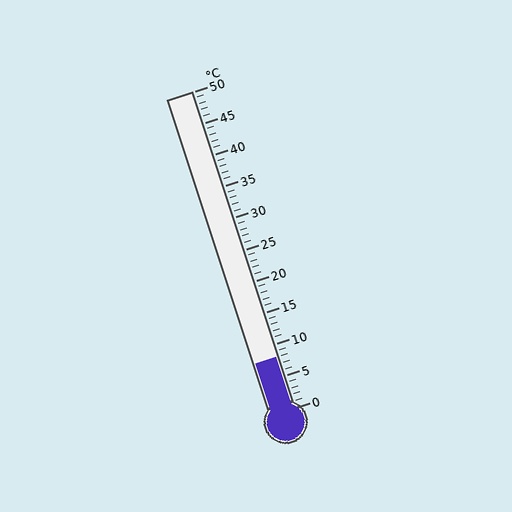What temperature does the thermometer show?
The thermometer shows approximately 8°C.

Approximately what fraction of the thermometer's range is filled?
The thermometer is filled to approximately 15% of its range.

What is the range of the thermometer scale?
The thermometer scale ranges from 0°C to 50°C.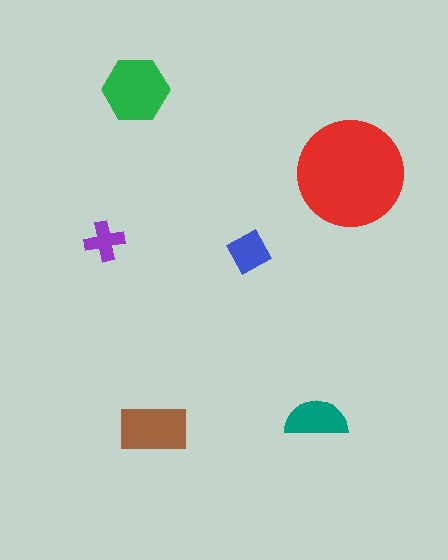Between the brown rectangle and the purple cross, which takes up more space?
The brown rectangle.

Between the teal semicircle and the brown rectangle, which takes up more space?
The brown rectangle.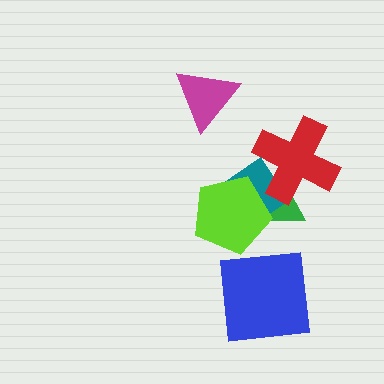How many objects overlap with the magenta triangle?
0 objects overlap with the magenta triangle.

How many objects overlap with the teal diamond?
3 objects overlap with the teal diamond.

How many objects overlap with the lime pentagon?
2 objects overlap with the lime pentagon.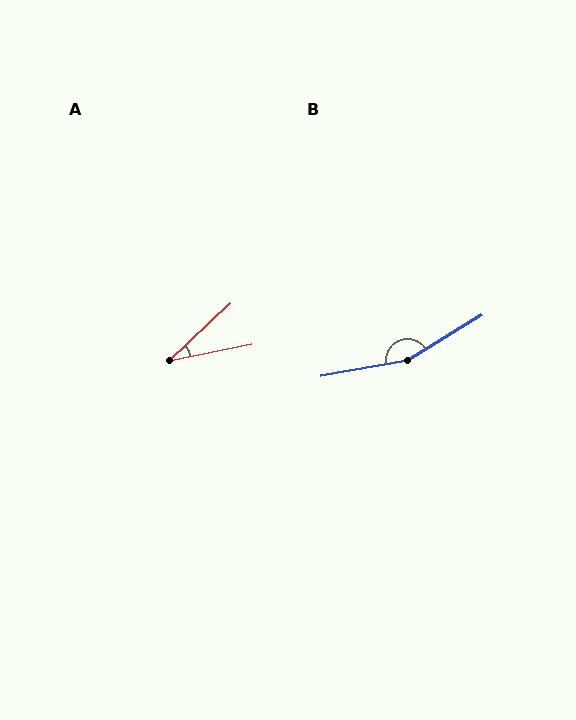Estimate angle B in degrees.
Approximately 159 degrees.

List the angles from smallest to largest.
A (32°), B (159°).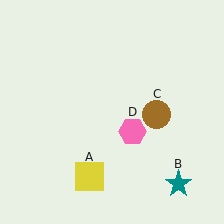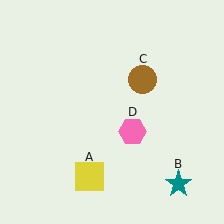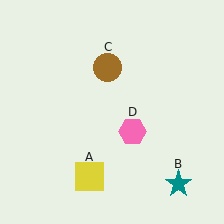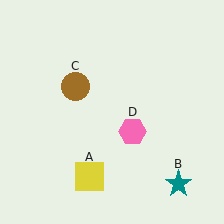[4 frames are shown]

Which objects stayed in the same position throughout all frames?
Yellow square (object A) and teal star (object B) and pink hexagon (object D) remained stationary.